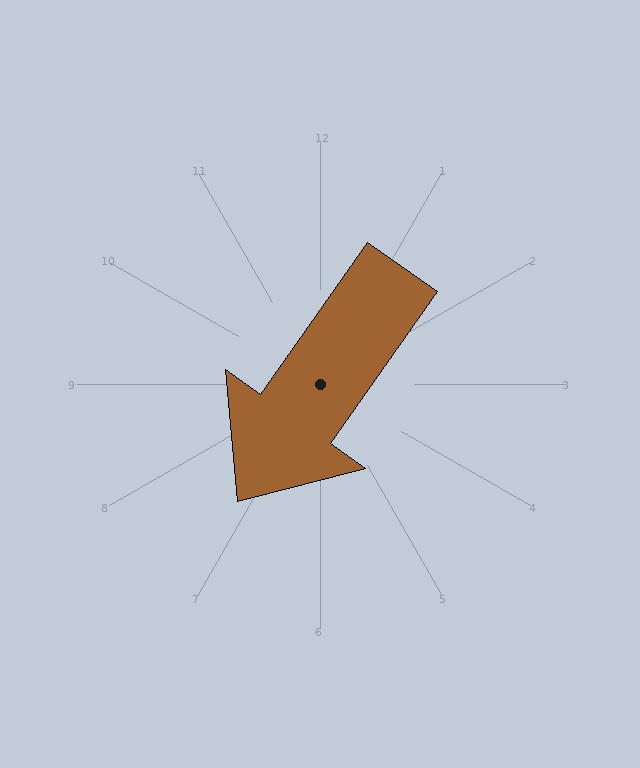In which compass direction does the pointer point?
Southwest.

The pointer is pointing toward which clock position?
Roughly 7 o'clock.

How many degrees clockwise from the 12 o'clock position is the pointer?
Approximately 215 degrees.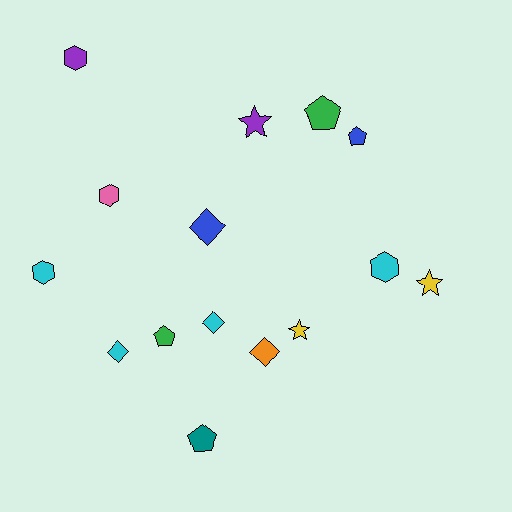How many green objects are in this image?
There are 2 green objects.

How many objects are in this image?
There are 15 objects.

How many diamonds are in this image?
There are 4 diamonds.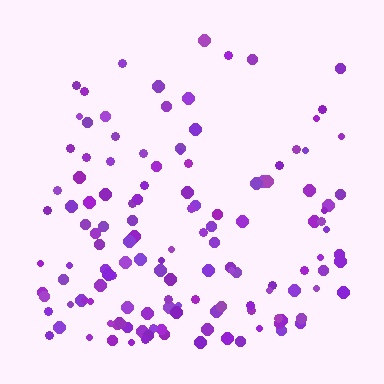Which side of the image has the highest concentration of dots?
The bottom.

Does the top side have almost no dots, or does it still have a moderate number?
Still a moderate number, just noticeably fewer than the bottom.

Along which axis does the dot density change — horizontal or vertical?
Vertical.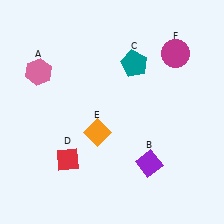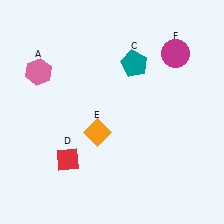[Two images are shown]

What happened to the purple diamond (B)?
The purple diamond (B) was removed in Image 2. It was in the bottom-right area of Image 1.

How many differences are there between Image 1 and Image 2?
There is 1 difference between the two images.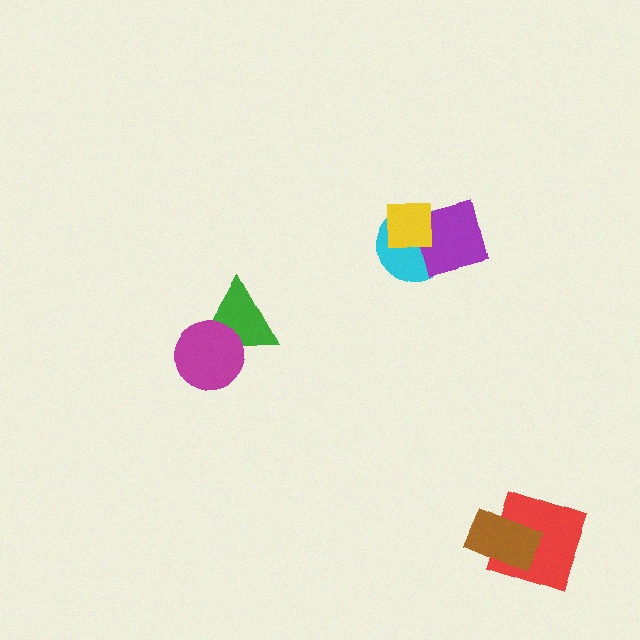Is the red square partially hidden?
Yes, it is partially covered by another shape.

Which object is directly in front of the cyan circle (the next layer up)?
The purple square is directly in front of the cyan circle.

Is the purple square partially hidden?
Yes, it is partially covered by another shape.